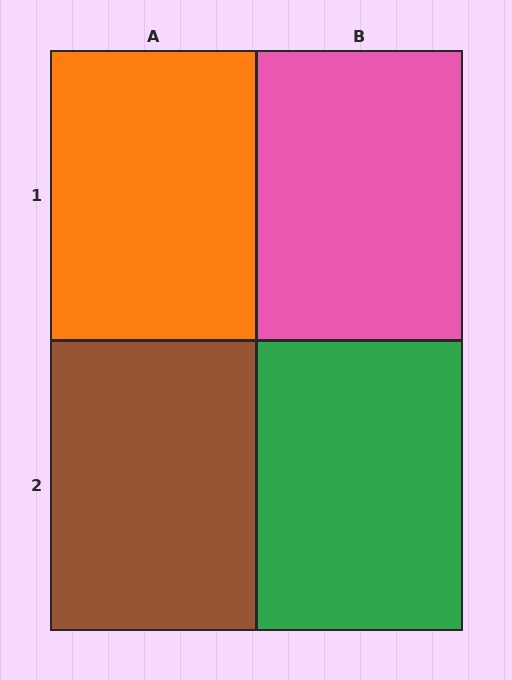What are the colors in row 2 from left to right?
Brown, green.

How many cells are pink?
1 cell is pink.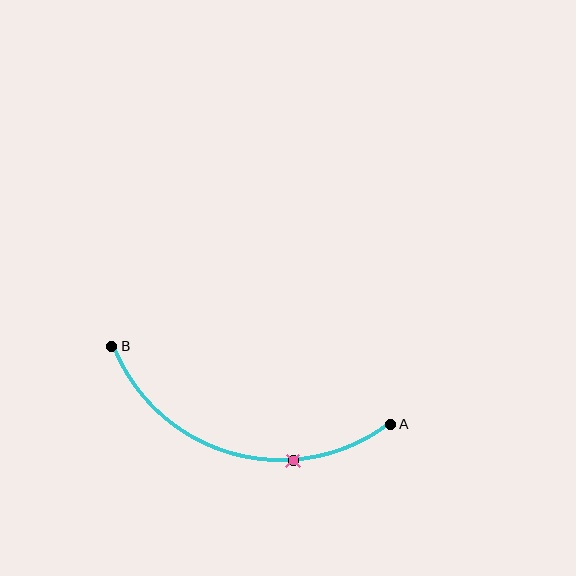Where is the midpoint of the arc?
The arc midpoint is the point on the curve farthest from the straight line joining A and B. It sits below that line.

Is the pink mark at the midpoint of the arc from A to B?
No. The pink mark lies on the arc but is closer to endpoint A. The arc midpoint would be at the point on the curve equidistant along the arc from both A and B.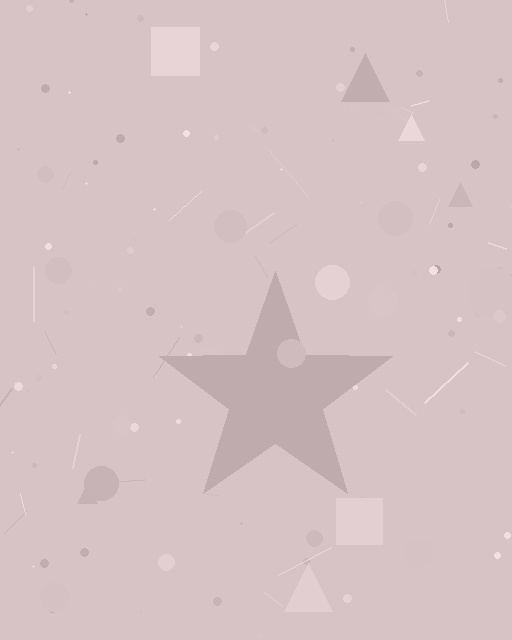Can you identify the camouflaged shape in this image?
The camouflaged shape is a star.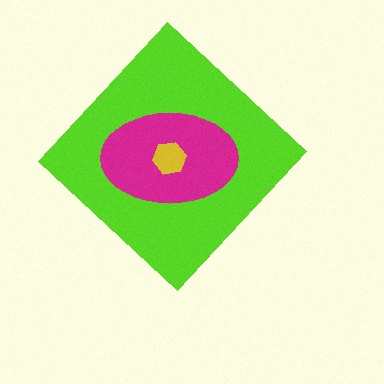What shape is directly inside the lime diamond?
The magenta ellipse.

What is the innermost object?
The yellow hexagon.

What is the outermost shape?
The lime diamond.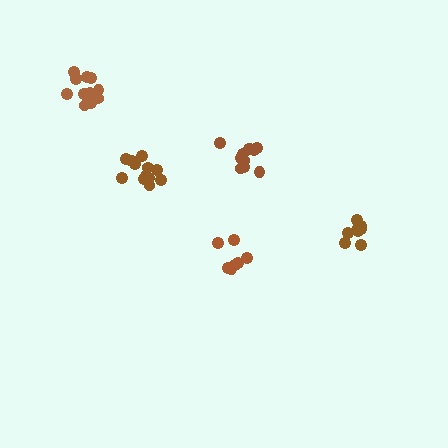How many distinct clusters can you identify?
There are 5 distinct clusters.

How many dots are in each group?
Group 1: 7 dots, Group 2: 13 dots, Group 3: 8 dots, Group 4: 12 dots, Group 5: 12 dots (52 total).